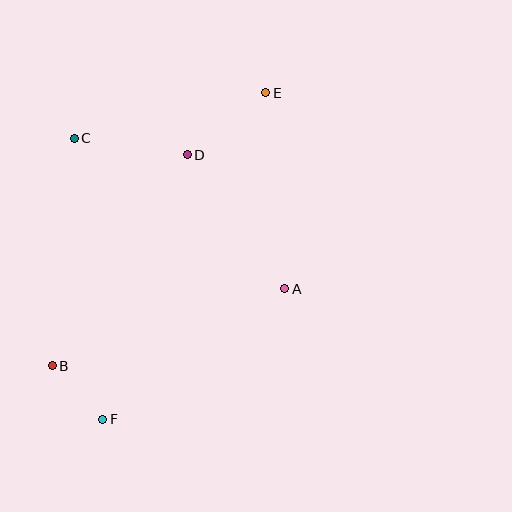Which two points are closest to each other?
Points B and F are closest to each other.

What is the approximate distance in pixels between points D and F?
The distance between D and F is approximately 277 pixels.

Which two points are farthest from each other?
Points E and F are farthest from each other.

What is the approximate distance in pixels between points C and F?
The distance between C and F is approximately 282 pixels.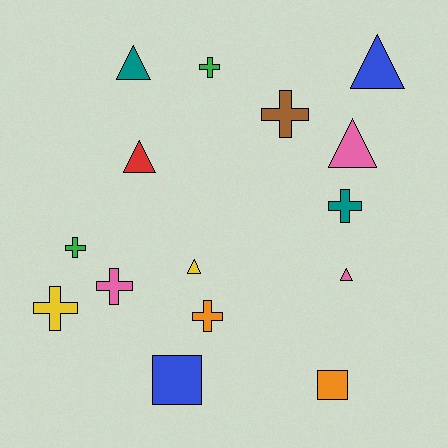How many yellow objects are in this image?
There are 2 yellow objects.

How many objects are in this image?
There are 15 objects.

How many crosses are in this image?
There are 7 crosses.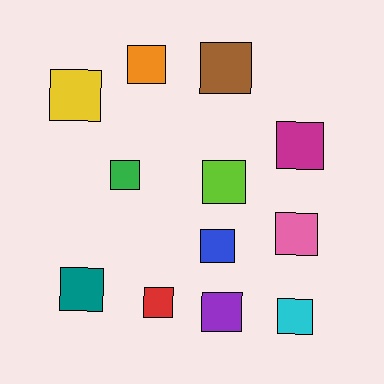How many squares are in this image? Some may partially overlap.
There are 12 squares.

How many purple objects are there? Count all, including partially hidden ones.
There is 1 purple object.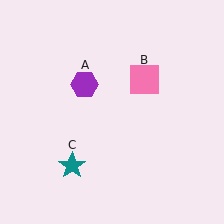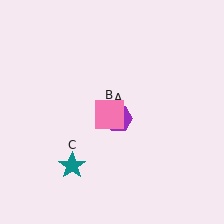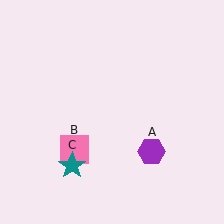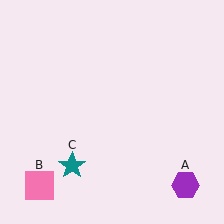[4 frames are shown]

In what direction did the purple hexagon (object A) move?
The purple hexagon (object A) moved down and to the right.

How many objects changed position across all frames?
2 objects changed position: purple hexagon (object A), pink square (object B).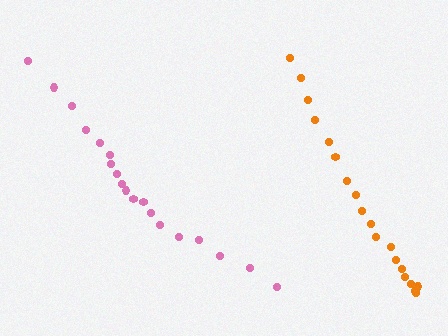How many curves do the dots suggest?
There are 2 distinct paths.